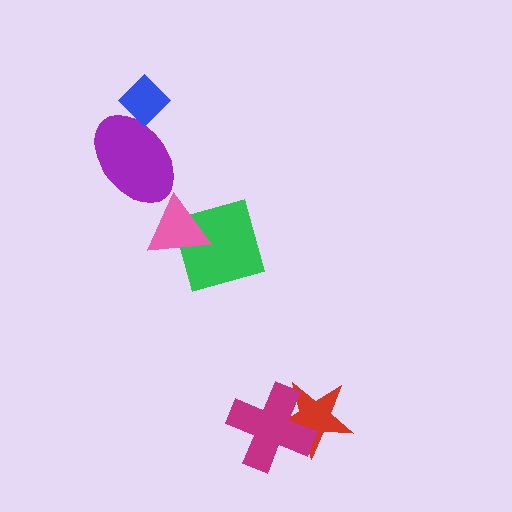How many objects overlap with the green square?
1 object overlaps with the green square.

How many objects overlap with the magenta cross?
1 object overlaps with the magenta cross.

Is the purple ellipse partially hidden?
Yes, it is partially covered by another shape.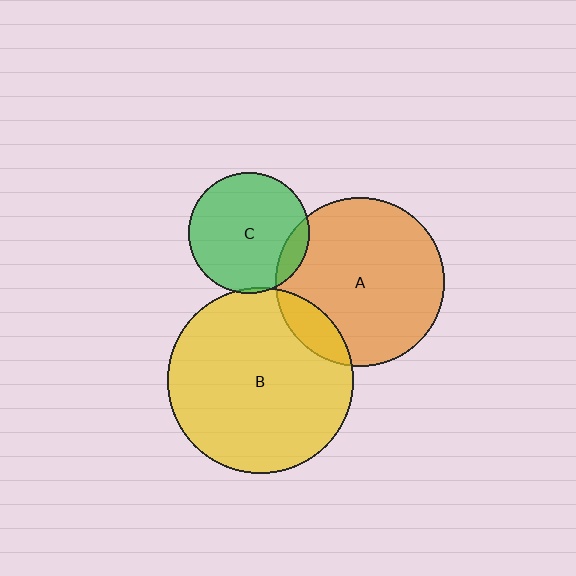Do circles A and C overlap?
Yes.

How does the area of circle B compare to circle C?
Approximately 2.4 times.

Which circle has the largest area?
Circle B (yellow).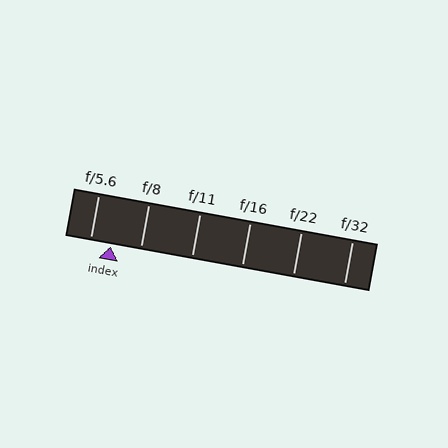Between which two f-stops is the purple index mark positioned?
The index mark is between f/5.6 and f/8.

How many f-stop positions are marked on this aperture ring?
There are 6 f-stop positions marked.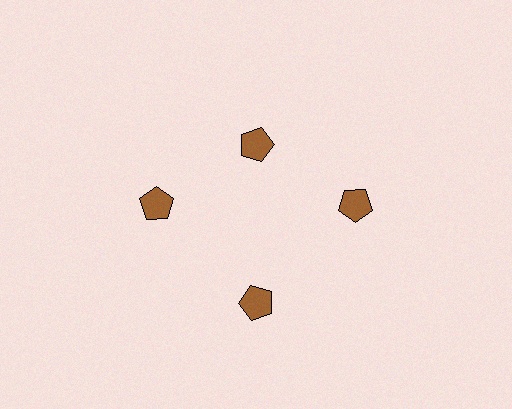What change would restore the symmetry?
The symmetry would be restored by moving it outward, back onto the ring so that all 4 pentagons sit at equal angles and equal distance from the center.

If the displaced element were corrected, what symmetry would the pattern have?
It would have 4-fold rotational symmetry — the pattern would map onto itself every 90 degrees.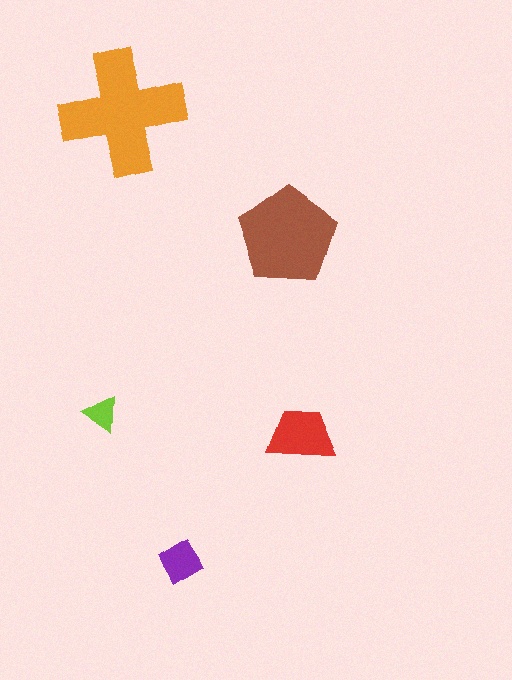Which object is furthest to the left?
The lime triangle is leftmost.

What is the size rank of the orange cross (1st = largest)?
1st.